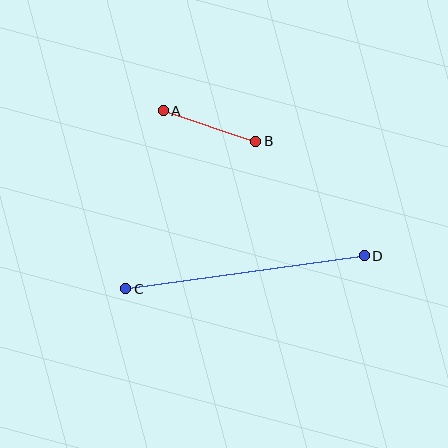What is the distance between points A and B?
The distance is approximately 97 pixels.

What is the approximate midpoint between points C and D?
The midpoint is at approximately (245, 272) pixels.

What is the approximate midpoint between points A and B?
The midpoint is at approximately (209, 126) pixels.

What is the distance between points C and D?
The distance is approximately 240 pixels.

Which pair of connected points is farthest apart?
Points C and D are farthest apart.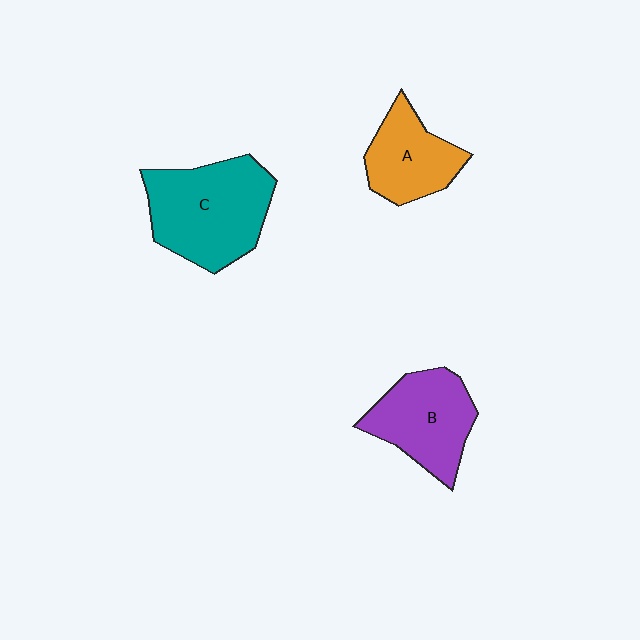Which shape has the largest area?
Shape C (teal).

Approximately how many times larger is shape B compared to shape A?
Approximately 1.2 times.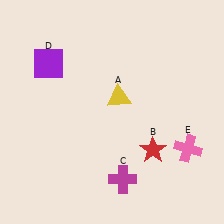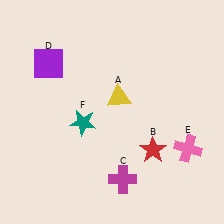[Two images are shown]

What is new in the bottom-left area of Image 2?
A teal star (F) was added in the bottom-left area of Image 2.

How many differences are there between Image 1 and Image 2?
There is 1 difference between the two images.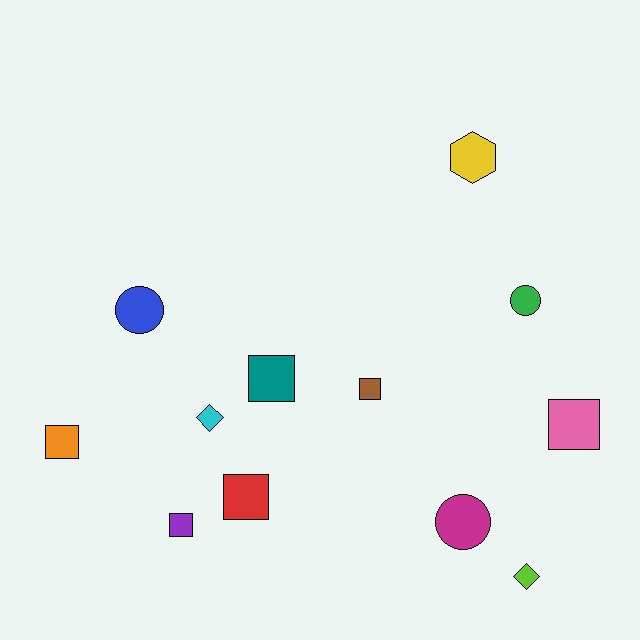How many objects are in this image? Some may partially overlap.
There are 12 objects.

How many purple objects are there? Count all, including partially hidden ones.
There is 1 purple object.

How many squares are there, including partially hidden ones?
There are 6 squares.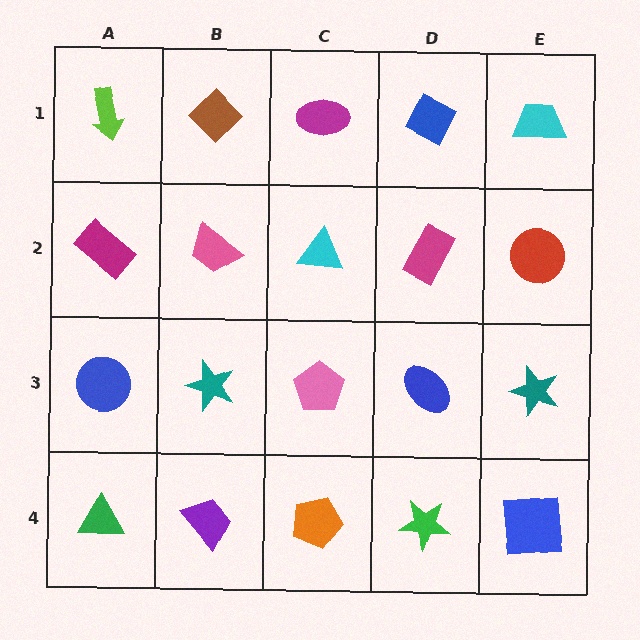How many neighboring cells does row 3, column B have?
4.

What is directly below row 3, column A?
A green triangle.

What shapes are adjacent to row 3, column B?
A pink trapezoid (row 2, column B), a purple trapezoid (row 4, column B), a blue circle (row 3, column A), a pink pentagon (row 3, column C).